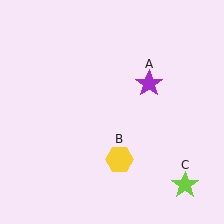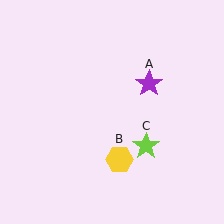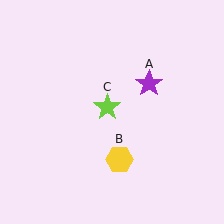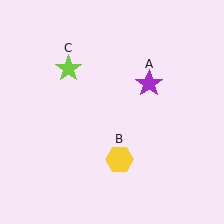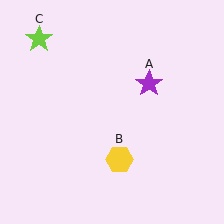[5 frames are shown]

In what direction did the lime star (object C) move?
The lime star (object C) moved up and to the left.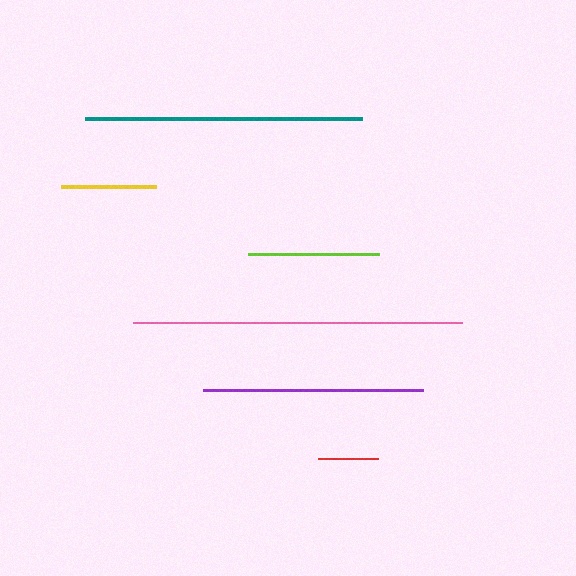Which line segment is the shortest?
The red line is the shortest at approximately 61 pixels.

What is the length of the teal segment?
The teal segment is approximately 277 pixels long.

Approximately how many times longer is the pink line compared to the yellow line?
The pink line is approximately 3.5 times the length of the yellow line.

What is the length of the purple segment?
The purple segment is approximately 221 pixels long.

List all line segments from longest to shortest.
From longest to shortest: pink, teal, purple, lime, yellow, red.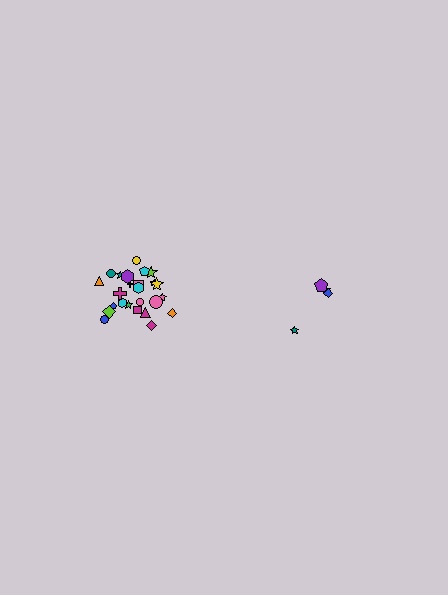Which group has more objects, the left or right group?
The left group.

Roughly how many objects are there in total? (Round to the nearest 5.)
Roughly 30 objects in total.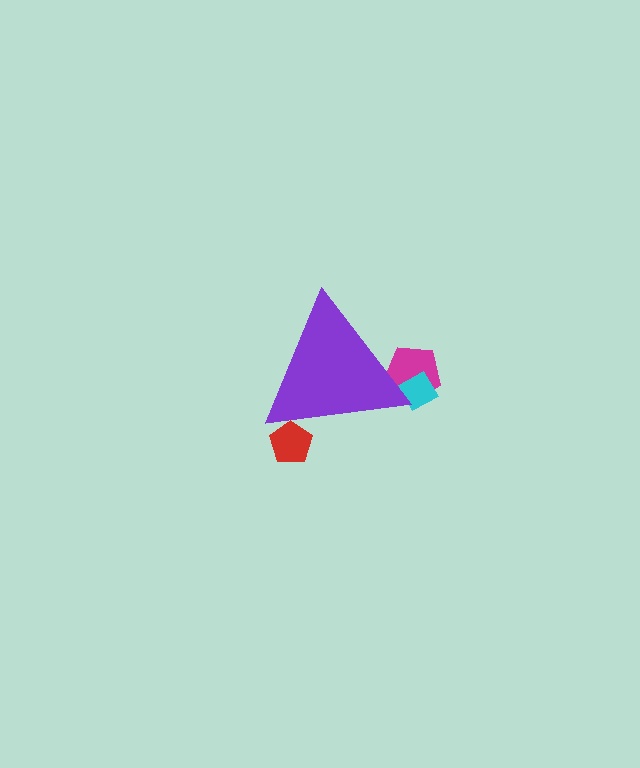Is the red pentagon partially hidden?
Yes, the red pentagon is partially hidden behind the purple triangle.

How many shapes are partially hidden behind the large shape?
3 shapes are partially hidden.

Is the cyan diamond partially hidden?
Yes, the cyan diamond is partially hidden behind the purple triangle.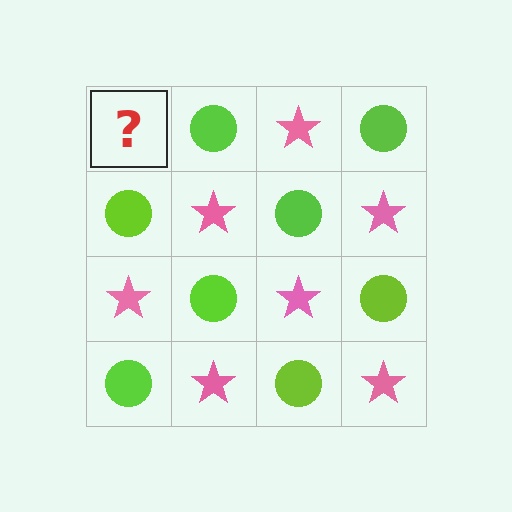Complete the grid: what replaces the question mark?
The question mark should be replaced with a pink star.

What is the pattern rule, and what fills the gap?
The rule is that it alternates pink star and lime circle in a checkerboard pattern. The gap should be filled with a pink star.